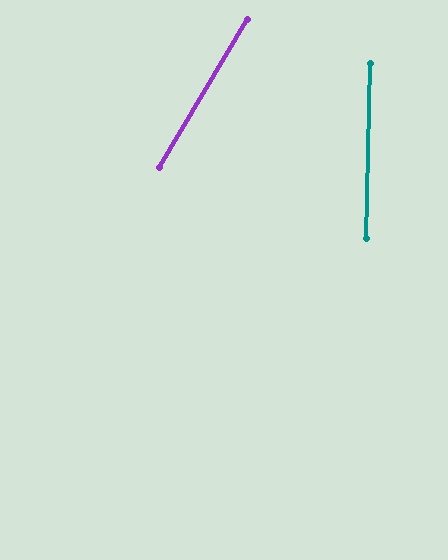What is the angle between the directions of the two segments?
Approximately 29 degrees.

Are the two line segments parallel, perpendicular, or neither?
Neither parallel nor perpendicular — they differ by about 29°.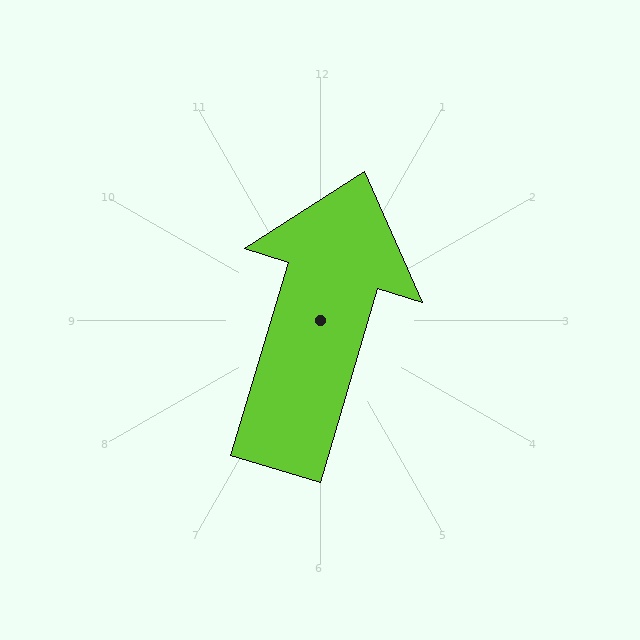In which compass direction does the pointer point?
North.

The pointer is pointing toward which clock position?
Roughly 1 o'clock.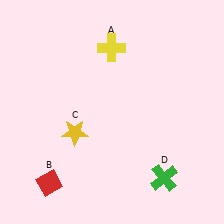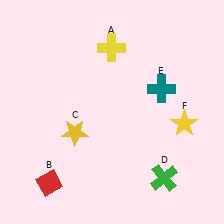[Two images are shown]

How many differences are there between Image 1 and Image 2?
There are 2 differences between the two images.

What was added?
A teal cross (E), a yellow star (F) were added in Image 2.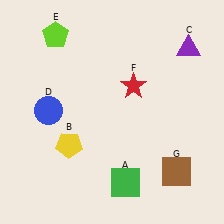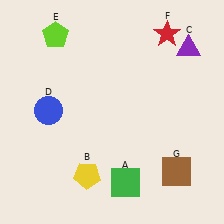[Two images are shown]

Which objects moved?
The objects that moved are: the yellow pentagon (B), the red star (F).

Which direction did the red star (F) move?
The red star (F) moved up.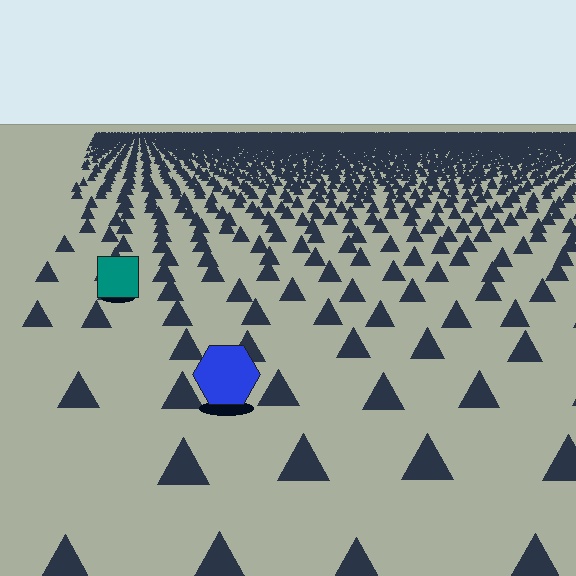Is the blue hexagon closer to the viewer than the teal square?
Yes. The blue hexagon is closer — you can tell from the texture gradient: the ground texture is coarser near it.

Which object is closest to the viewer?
The blue hexagon is closest. The texture marks near it are larger and more spread out.